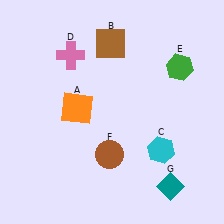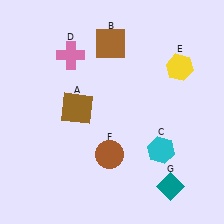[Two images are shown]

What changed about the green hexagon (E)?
In Image 1, E is green. In Image 2, it changed to yellow.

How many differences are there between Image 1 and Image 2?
There are 2 differences between the two images.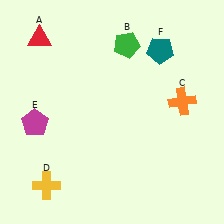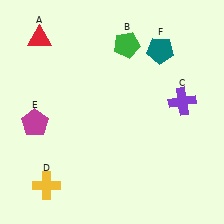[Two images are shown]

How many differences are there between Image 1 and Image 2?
There is 1 difference between the two images.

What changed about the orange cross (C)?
In Image 1, C is orange. In Image 2, it changed to purple.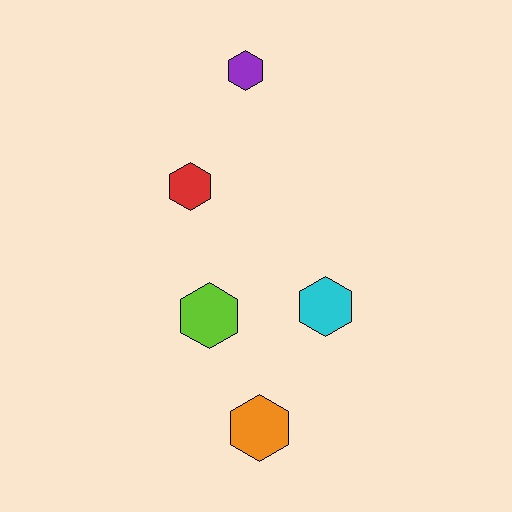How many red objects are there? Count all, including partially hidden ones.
There is 1 red object.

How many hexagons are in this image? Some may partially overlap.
There are 5 hexagons.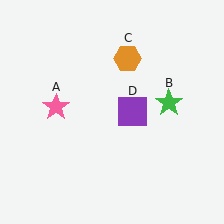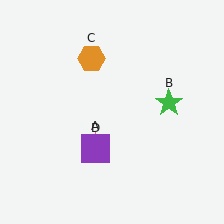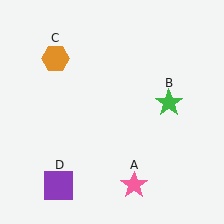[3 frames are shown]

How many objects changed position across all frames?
3 objects changed position: pink star (object A), orange hexagon (object C), purple square (object D).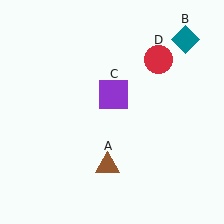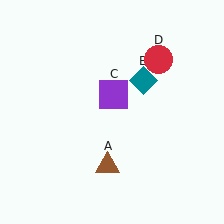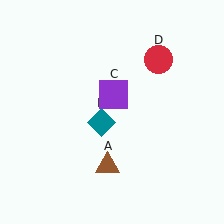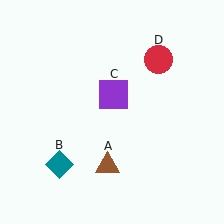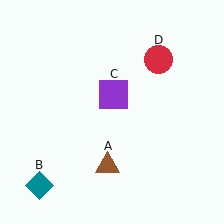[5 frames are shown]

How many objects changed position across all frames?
1 object changed position: teal diamond (object B).